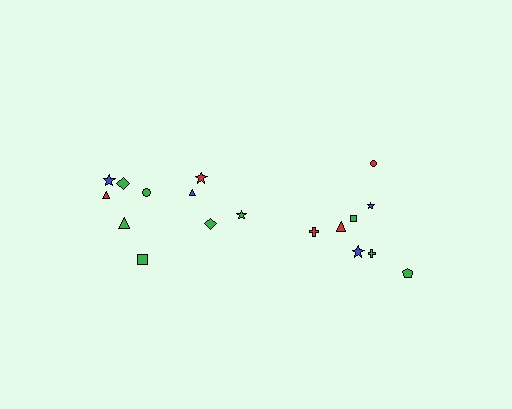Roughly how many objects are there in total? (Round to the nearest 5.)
Roughly 20 objects in total.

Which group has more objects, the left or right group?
The left group.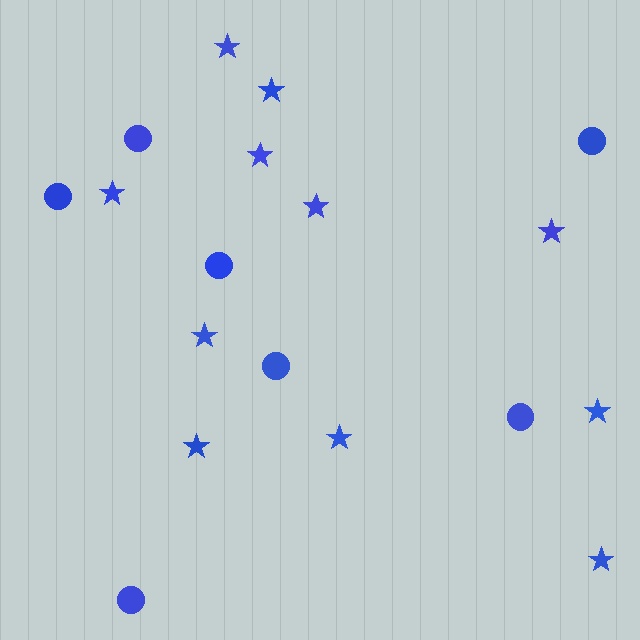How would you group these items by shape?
There are 2 groups: one group of stars (11) and one group of circles (7).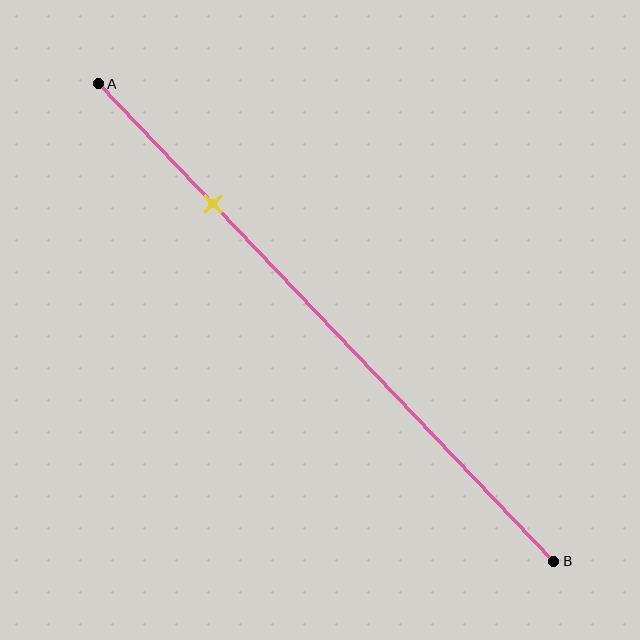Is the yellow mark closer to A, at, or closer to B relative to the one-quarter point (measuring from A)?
The yellow mark is approximately at the one-quarter point of segment AB.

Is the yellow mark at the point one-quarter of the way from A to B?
Yes, the mark is approximately at the one-quarter point.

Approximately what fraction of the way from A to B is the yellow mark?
The yellow mark is approximately 25% of the way from A to B.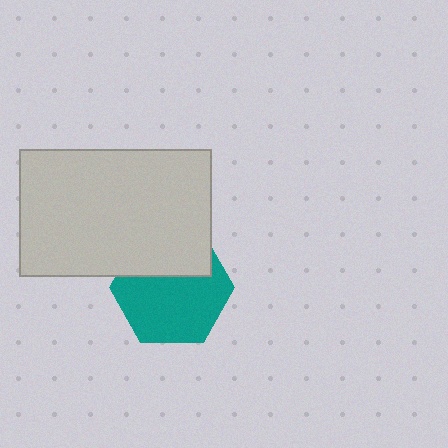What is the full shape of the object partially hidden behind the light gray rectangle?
The partially hidden object is a teal hexagon.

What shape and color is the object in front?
The object in front is a light gray rectangle.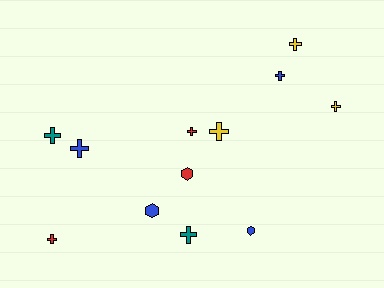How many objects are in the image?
There are 12 objects.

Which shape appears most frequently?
Cross, with 9 objects.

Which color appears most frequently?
Blue, with 4 objects.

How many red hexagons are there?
There is 1 red hexagon.